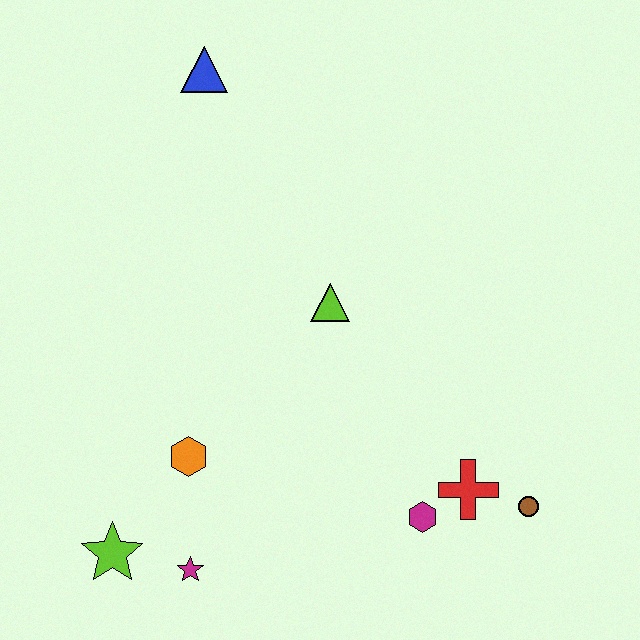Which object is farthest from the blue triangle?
The brown circle is farthest from the blue triangle.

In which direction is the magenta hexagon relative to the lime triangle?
The magenta hexagon is below the lime triangle.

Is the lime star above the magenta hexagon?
No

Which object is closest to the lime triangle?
The orange hexagon is closest to the lime triangle.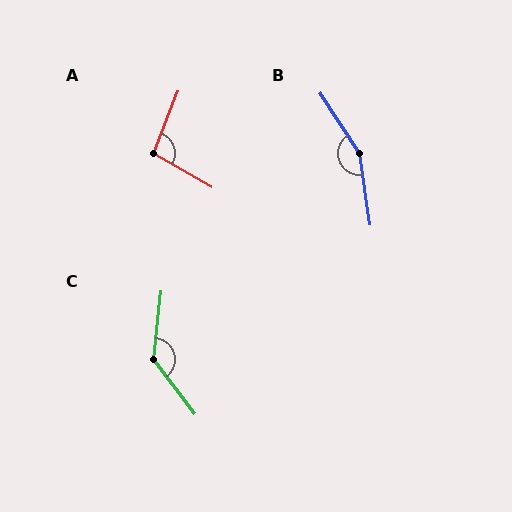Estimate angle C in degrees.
Approximately 136 degrees.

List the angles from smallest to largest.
A (98°), C (136°), B (155°).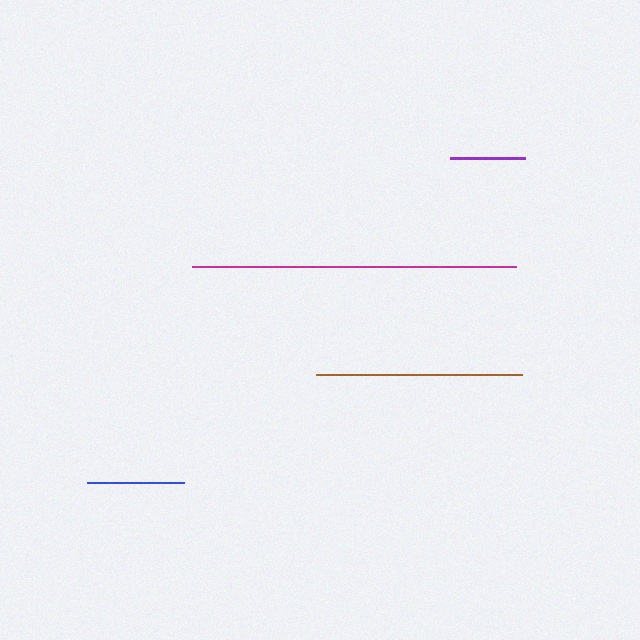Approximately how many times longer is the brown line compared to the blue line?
The brown line is approximately 2.1 times the length of the blue line.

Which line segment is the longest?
The magenta line is the longest at approximately 324 pixels.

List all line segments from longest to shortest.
From longest to shortest: magenta, brown, blue, purple.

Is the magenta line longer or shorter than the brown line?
The magenta line is longer than the brown line.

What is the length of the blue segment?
The blue segment is approximately 97 pixels long.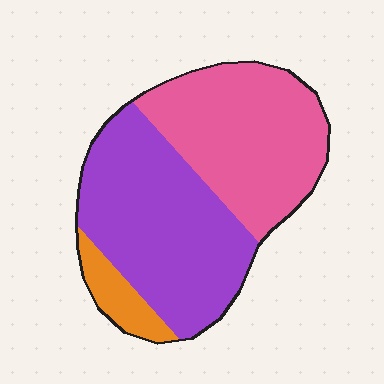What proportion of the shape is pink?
Pink takes up about two fifths (2/5) of the shape.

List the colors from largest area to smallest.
From largest to smallest: purple, pink, orange.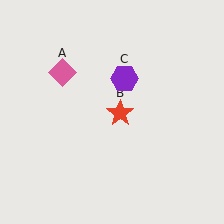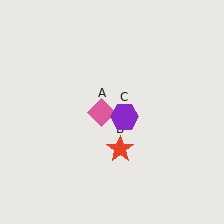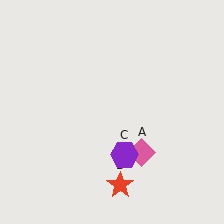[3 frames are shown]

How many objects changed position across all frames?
3 objects changed position: pink diamond (object A), red star (object B), purple hexagon (object C).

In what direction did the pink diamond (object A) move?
The pink diamond (object A) moved down and to the right.